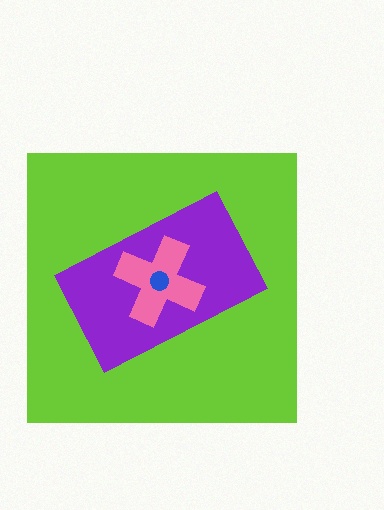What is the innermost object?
The blue circle.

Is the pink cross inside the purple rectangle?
Yes.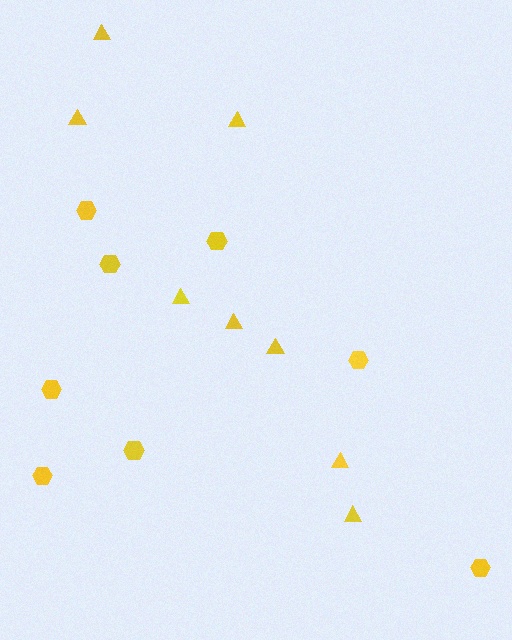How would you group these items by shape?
There are 2 groups: one group of triangles (8) and one group of hexagons (8).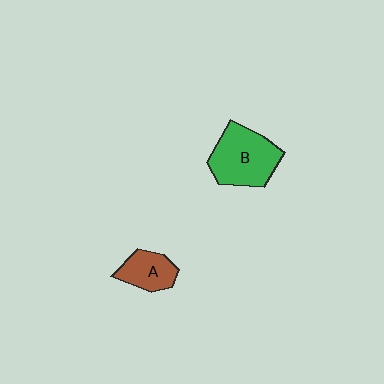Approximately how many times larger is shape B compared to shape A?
Approximately 1.8 times.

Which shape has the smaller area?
Shape A (brown).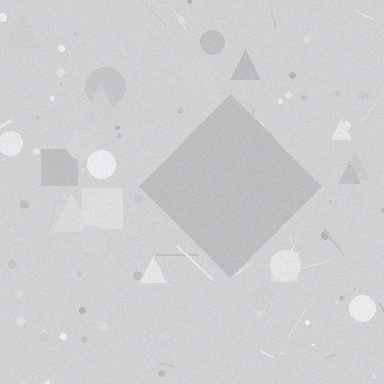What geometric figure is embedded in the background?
A diamond is embedded in the background.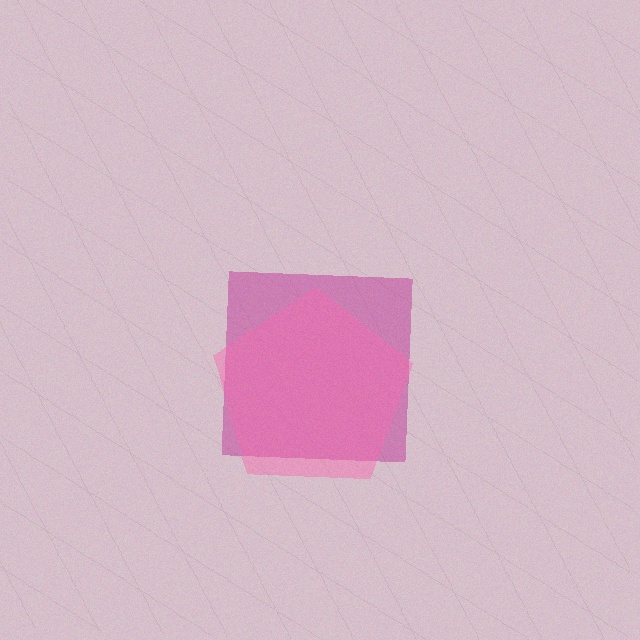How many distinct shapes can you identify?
There are 2 distinct shapes: a magenta square, a pink pentagon.